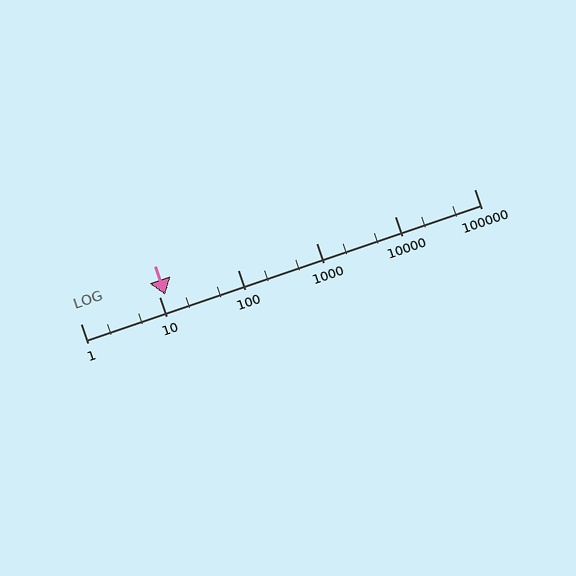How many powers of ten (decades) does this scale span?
The scale spans 5 decades, from 1 to 100000.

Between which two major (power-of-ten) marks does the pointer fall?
The pointer is between 10 and 100.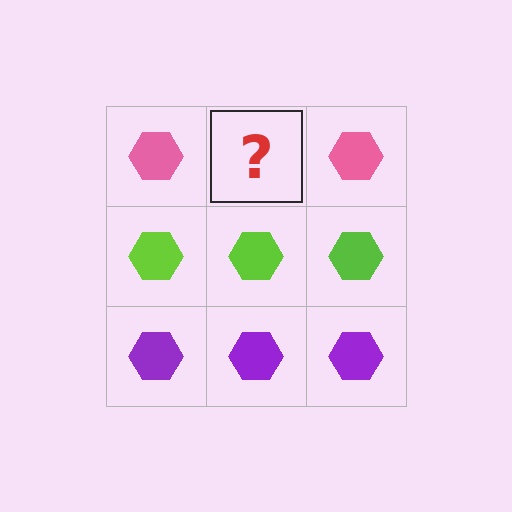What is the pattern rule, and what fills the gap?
The rule is that each row has a consistent color. The gap should be filled with a pink hexagon.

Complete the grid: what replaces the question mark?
The question mark should be replaced with a pink hexagon.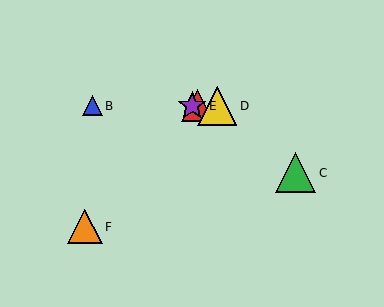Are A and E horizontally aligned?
Yes, both are at y≈106.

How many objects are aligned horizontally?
4 objects (A, B, D, E) are aligned horizontally.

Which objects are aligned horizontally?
Objects A, B, D, E are aligned horizontally.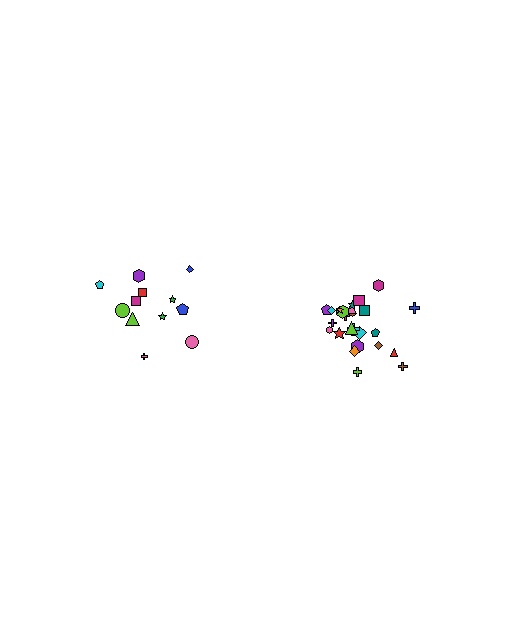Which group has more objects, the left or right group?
The right group.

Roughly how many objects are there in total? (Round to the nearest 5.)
Roughly 35 objects in total.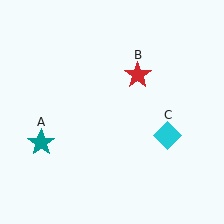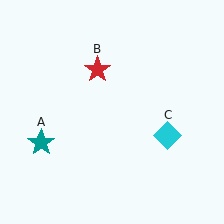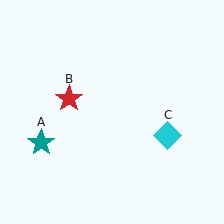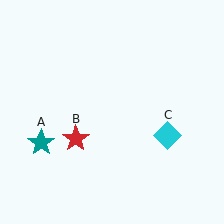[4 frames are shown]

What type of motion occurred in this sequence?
The red star (object B) rotated counterclockwise around the center of the scene.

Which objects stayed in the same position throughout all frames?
Teal star (object A) and cyan diamond (object C) remained stationary.